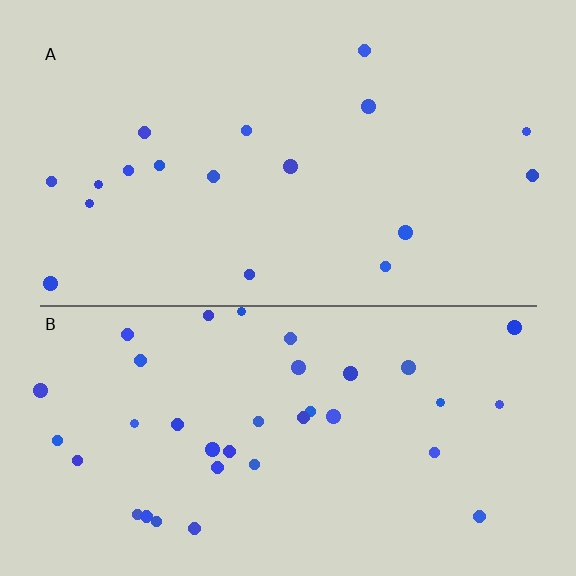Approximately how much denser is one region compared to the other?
Approximately 2.0× — region B over region A.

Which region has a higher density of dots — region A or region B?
B (the bottom).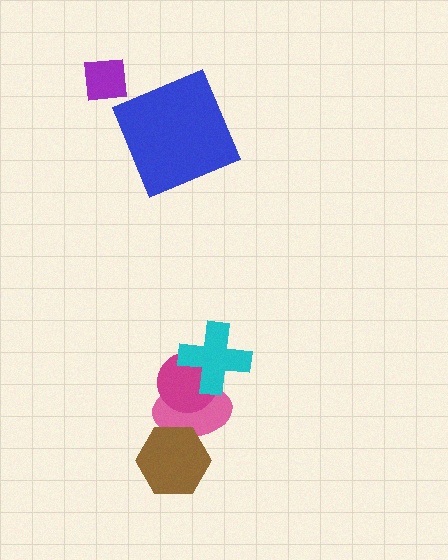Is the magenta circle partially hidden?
Yes, it is partially covered by another shape.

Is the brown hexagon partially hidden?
No, no other shape covers it.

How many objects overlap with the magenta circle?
2 objects overlap with the magenta circle.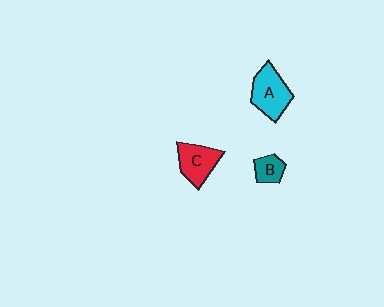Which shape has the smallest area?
Shape B (teal).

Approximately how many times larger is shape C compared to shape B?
Approximately 1.8 times.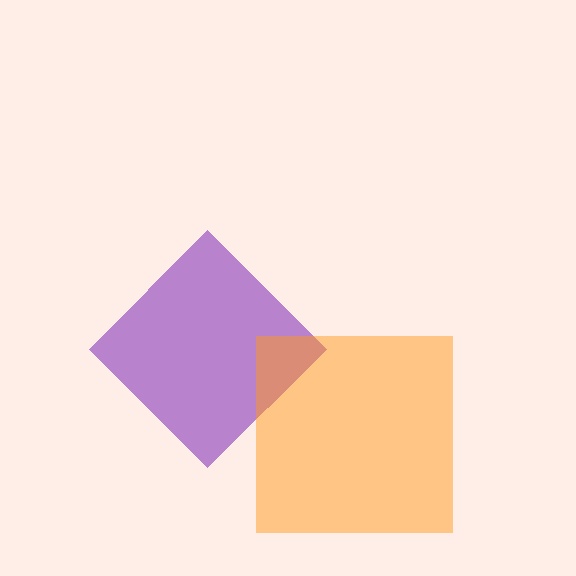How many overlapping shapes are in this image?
There are 2 overlapping shapes in the image.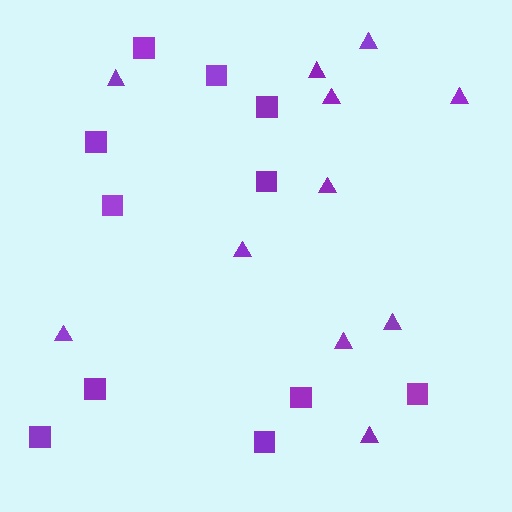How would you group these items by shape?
There are 2 groups: one group of triangles (11) and one group of squares (11).